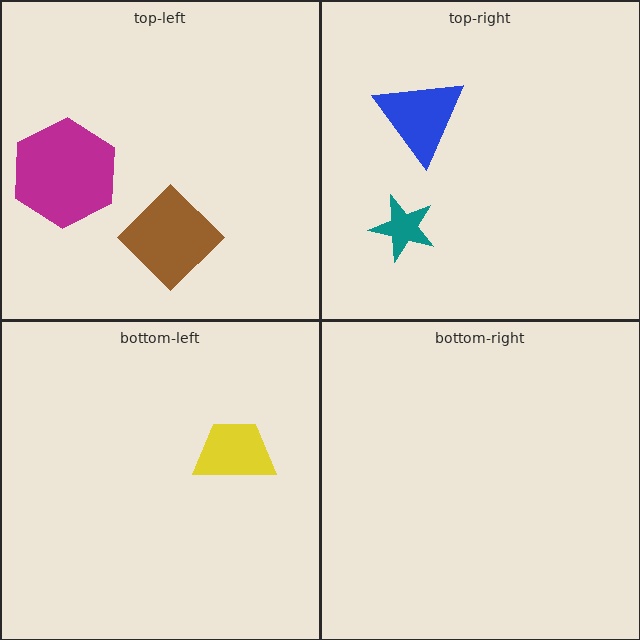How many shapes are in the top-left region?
2.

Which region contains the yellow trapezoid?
The bottom-left region.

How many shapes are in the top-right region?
2.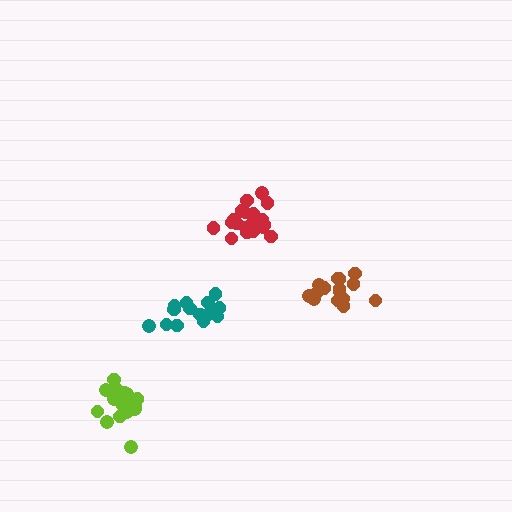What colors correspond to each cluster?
The clusters are colored: teal, red, brown, lime.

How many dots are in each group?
Group 1: 15 dots, Group 2: 21 dots, Group 3: 15 dots, Group 4: 20 dots (71 total).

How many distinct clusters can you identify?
There are 4 distinct clusters.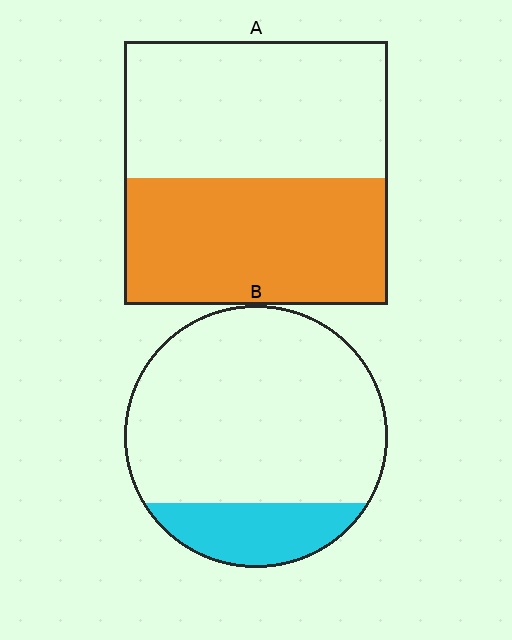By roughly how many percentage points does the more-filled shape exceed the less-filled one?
By roughly 30 percentage points (A over B).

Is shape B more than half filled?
No.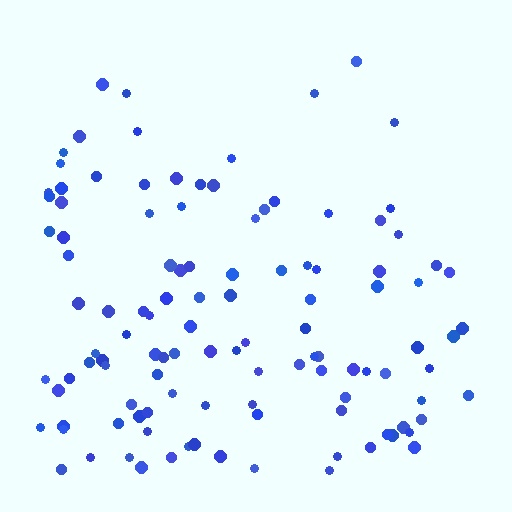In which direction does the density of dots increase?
From top to bottom, with the bottom side densest.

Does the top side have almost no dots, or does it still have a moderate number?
Still a moderate number, just noticeably fewer than the bottom.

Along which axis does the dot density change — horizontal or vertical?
Vertical.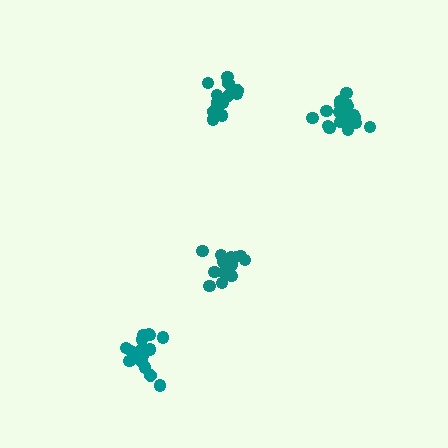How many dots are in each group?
Group 1: 15 dots, Group 2: 20 dots, Group 3: 16 dots, Group 4: 18 dots (69 total).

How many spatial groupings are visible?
There are 4 spatial groupings.